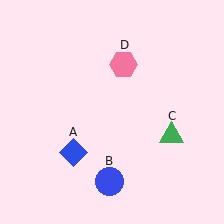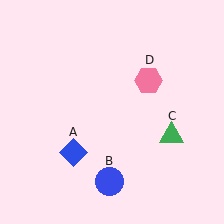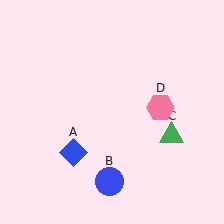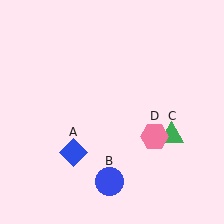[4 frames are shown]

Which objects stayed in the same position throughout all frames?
Blue diamond (object A) and blue circle (object B) and green triangle (object C) remained stationary.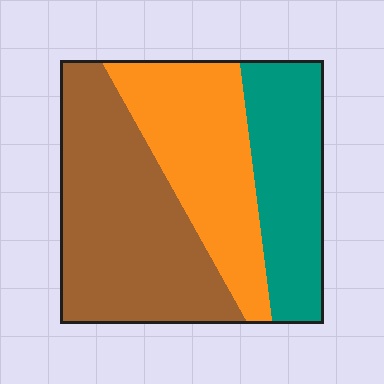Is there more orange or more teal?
Orange.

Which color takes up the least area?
Teal, at roughly 25%.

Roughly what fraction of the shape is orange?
Orange covers roughly 30% of the shape.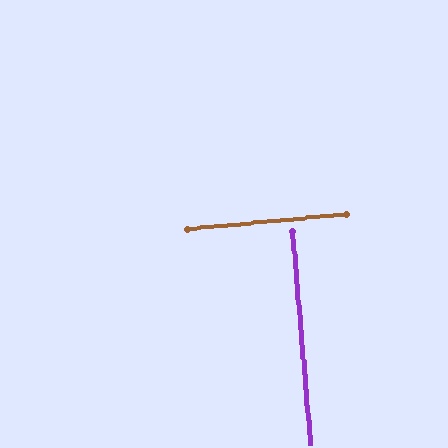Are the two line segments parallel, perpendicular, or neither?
Perpendicular — they meet at approximately 89°.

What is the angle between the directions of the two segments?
Approximately 89 degrees.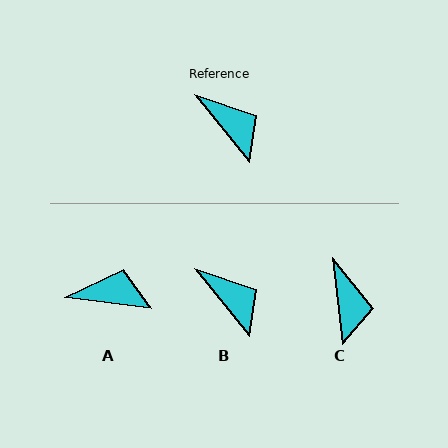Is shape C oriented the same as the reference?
No, it is off by about 32 degrees.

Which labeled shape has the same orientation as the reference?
B.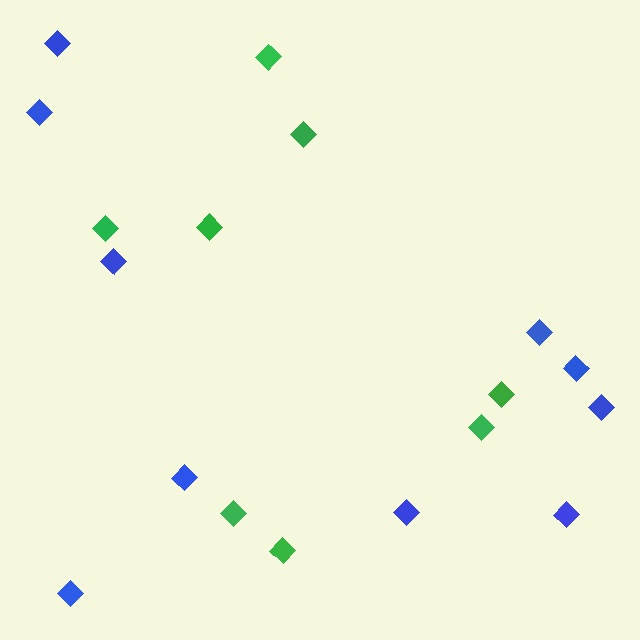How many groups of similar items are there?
There are 2 groups: one group of green diamonds (8) and one group of blue diamonds (10).